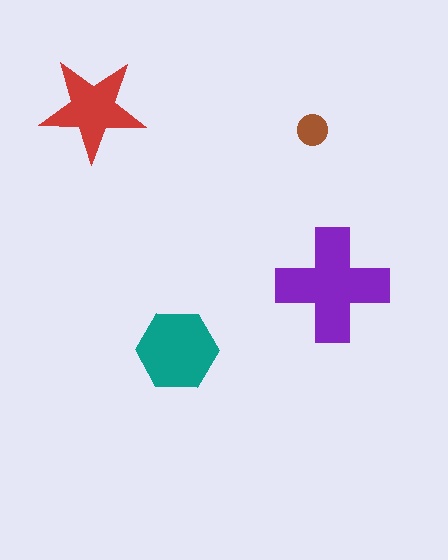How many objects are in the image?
There are 4 objects in the image.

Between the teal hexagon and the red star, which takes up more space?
The teal hexagon.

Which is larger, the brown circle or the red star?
The red star.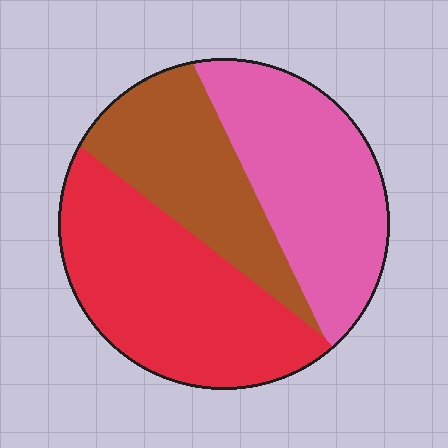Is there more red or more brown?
Red.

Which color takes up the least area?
Brown, at roughly 25%.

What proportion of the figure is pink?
Pink covers 34% of the figure.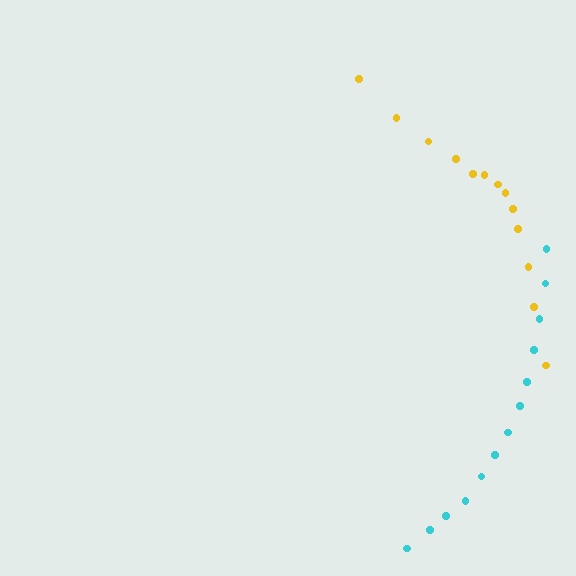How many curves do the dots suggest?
There are 2 distinct paths.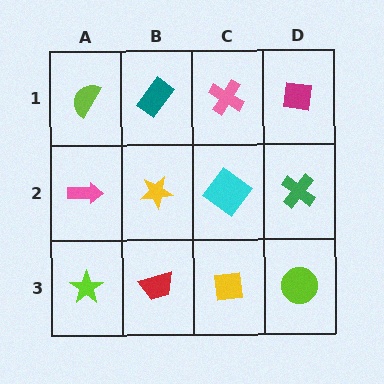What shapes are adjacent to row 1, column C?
A cyan diamond (row 2, column C), a teal rectangle (row 1, column B), a magenta square (row 1, column D).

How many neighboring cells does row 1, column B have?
3.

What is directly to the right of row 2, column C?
A green cross.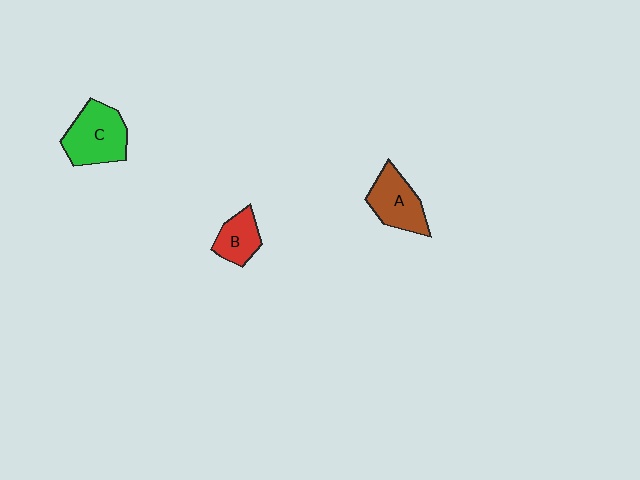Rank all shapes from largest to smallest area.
From largest to smallest: C (green), A (brown), B (red).